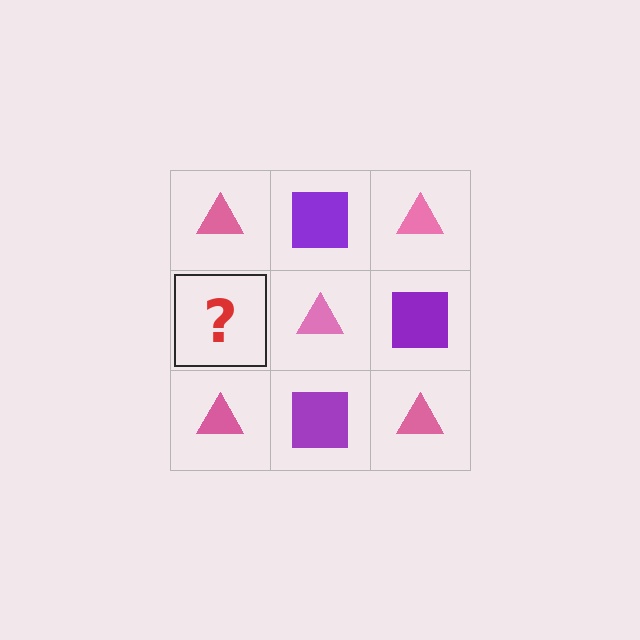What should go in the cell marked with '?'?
The missing cell should contain a purple square.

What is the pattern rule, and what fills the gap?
The rule is that it alternates pink triangle and purple square in a checkerboard pattern. The gap should be filled with a purple square.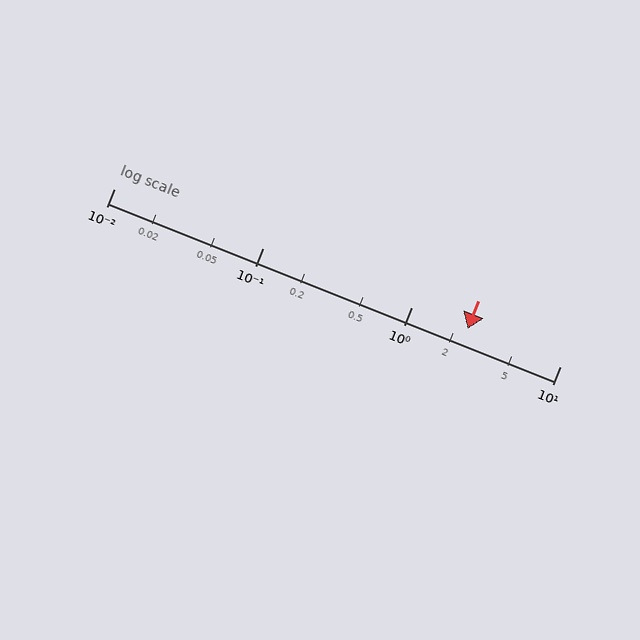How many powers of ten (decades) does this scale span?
The scale spans 3 decades, from 0.01 to 10.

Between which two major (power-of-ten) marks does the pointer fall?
The pointer is between 1 and 10.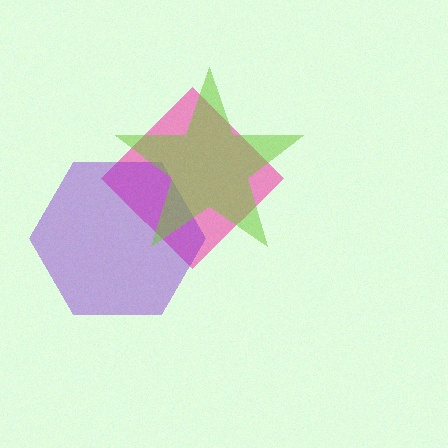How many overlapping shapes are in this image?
There are 3 overlapping shapes in the image.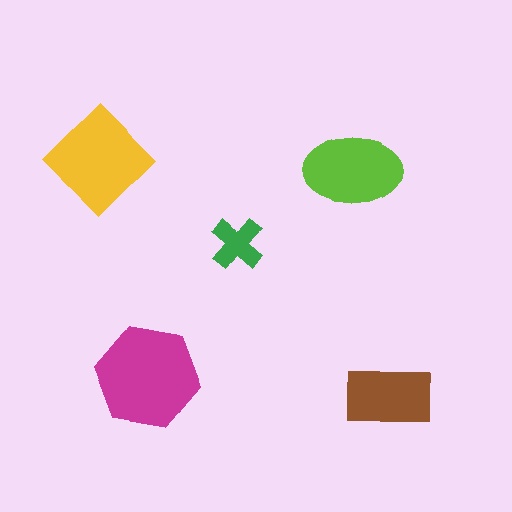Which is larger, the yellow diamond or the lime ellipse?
The yellow diamond.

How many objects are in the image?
There are 5 objects in the image.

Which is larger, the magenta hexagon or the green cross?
The magenta hexagon.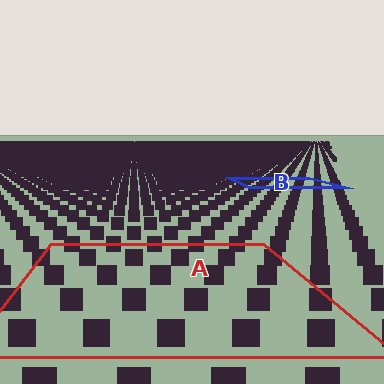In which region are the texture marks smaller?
The texture marks are smaller in region B, because it is farther away.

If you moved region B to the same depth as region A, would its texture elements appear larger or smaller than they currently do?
They would appear larger. At a closer depth, the same texture elements are projected at a bigger on-screen size.